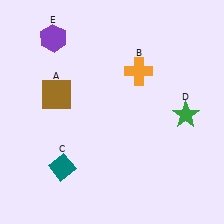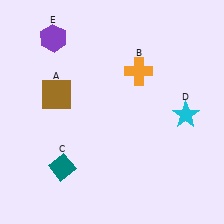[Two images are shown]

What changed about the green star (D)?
In Image 1, D is green. In Image 2, it changed to cyan.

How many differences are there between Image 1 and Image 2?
There is 1 difference between the two images.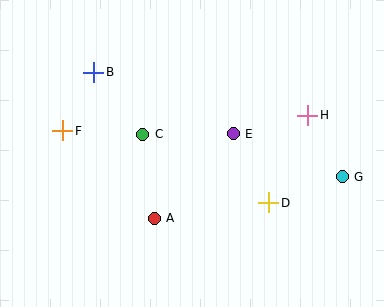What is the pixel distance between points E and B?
The distance between E and B is 153 pixels.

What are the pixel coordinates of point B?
Point B is at (94, 72).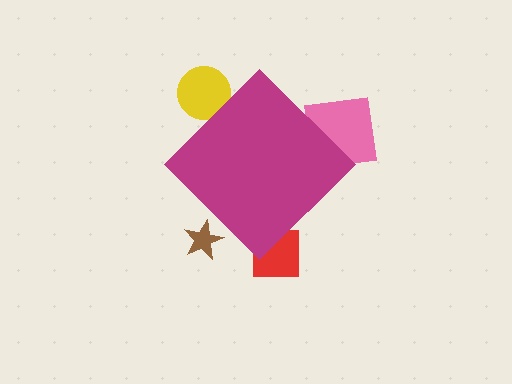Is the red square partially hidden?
Yes, the red square is partially hidden behind the magenta diamond.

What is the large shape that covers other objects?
A magenta diamond.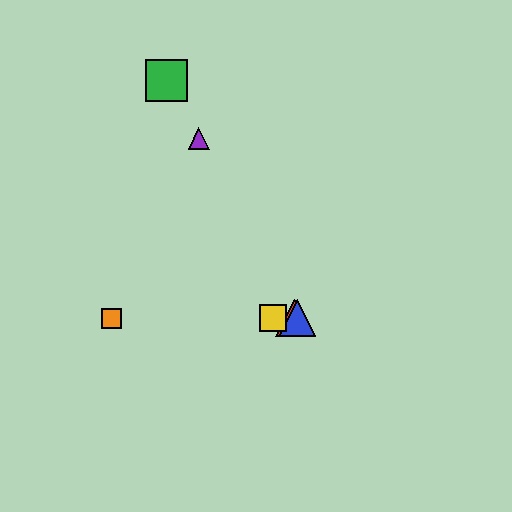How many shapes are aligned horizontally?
4 shapes (the red triangle, the blue triangle, the yellow square, the orange square) are aligned horizontally.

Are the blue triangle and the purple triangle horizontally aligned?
No, the blue triangle is at y≈318 and the purple triangle is at y≈138.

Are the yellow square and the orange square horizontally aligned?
Yes, both are at y≈318.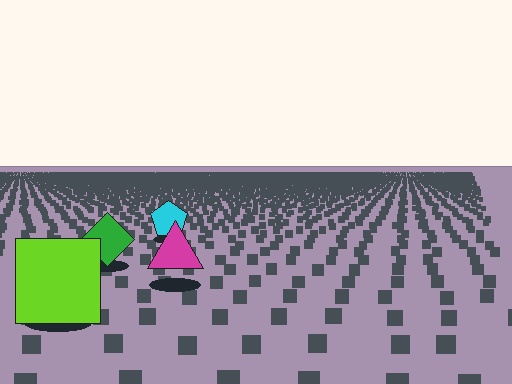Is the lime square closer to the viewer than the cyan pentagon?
Yes. The lime square is closer — you can tell from the texture gradient: the ground texture is coarser near it.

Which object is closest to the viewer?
The lime square is closest. The texture marks near it are larger and more spread out.